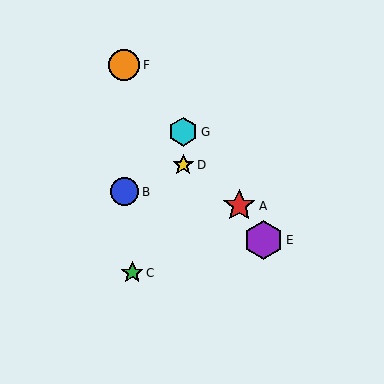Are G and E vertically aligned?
No, G is at x≈183 and E is at x≈263.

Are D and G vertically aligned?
Yes, both are at x≈183.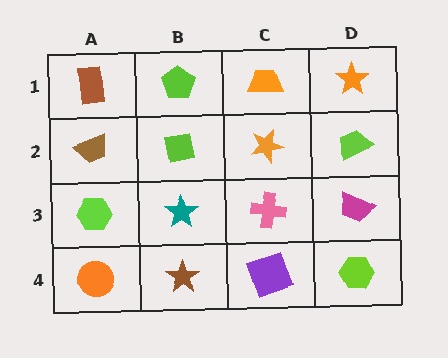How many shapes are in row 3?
4 shapes.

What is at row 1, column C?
An orange trapezoid.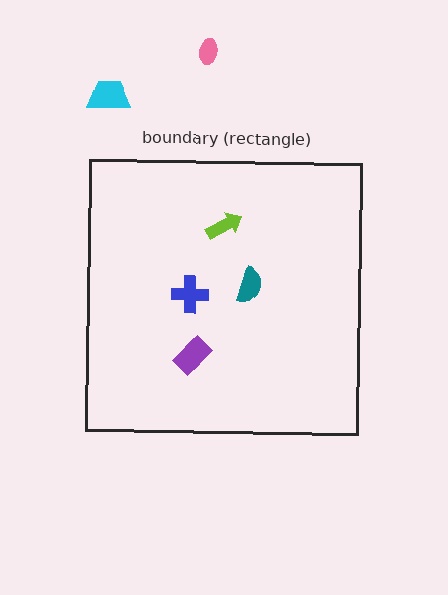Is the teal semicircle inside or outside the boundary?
Inside.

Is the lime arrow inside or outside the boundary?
Inside.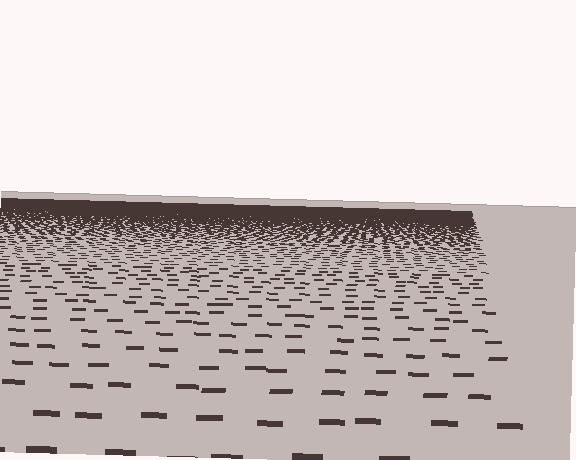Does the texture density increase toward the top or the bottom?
Density increases toward the top.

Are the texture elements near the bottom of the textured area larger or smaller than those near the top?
Larger. Near the bottom, elements are closer to the viewer and appear at a bigger on-screen size.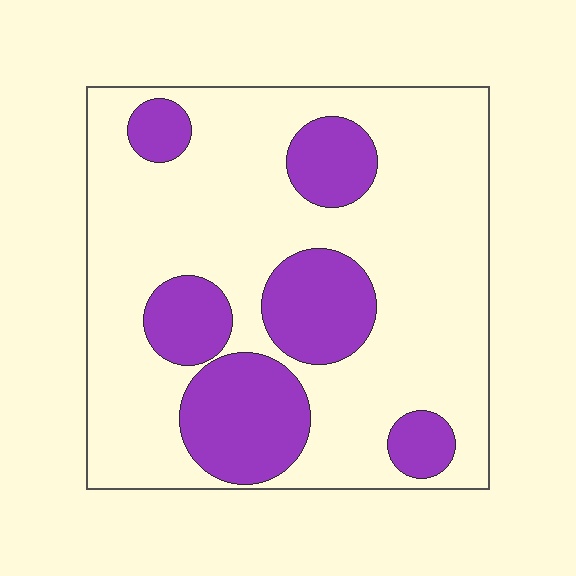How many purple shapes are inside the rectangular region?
6.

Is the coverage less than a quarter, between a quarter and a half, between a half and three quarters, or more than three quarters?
Between a quarter and a half.